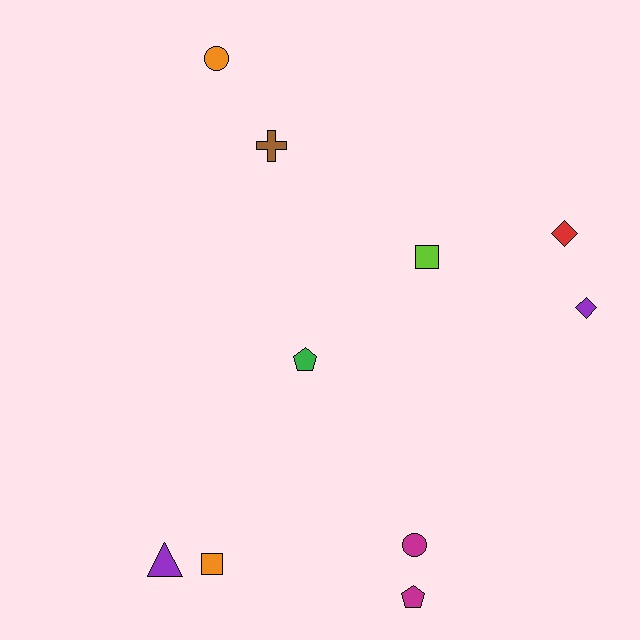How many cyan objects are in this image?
There are no cyan objects.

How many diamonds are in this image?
There are 2 diamonds.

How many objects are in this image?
There are 10 objects.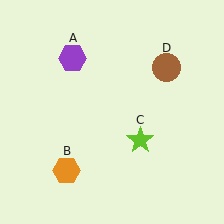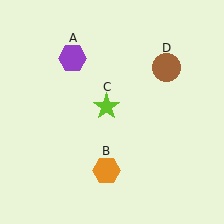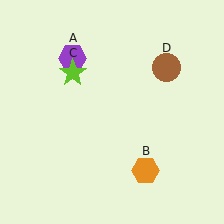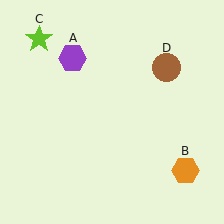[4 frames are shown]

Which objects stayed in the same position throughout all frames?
Purple hexagon (object A) and brown circle (object D) remained stationary.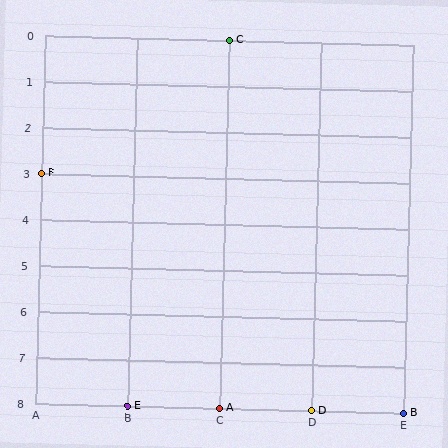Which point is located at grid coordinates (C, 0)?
Point C is at (C, 0).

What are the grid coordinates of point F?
Point F is at grid coordinates (A, 3).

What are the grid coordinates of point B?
Point B is at grid coordinates (E, 8).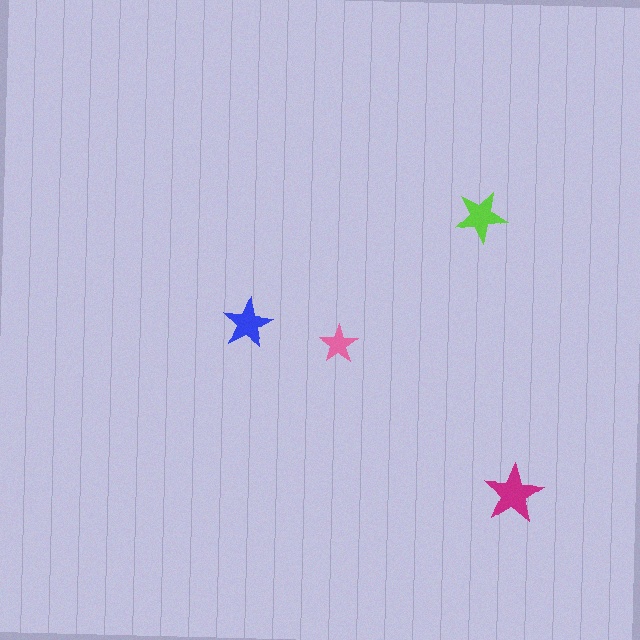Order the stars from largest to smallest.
the magenta one, the lime one, the blue one, the pink one.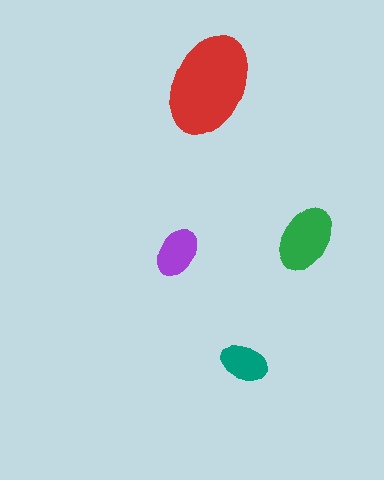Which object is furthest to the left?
The purple ellipse is leftmost.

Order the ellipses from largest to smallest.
the red one, the green one, the purple one, the teal one.